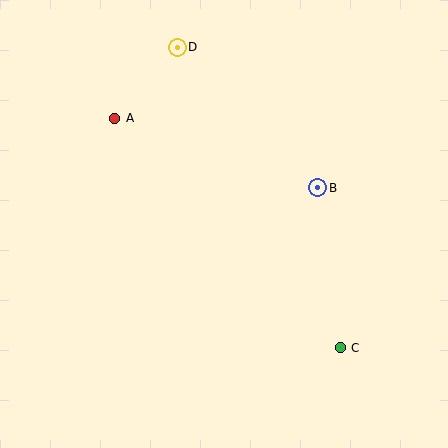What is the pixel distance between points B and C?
The distance between B and C is 162 pixels.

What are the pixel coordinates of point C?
Point C is at (340, 348).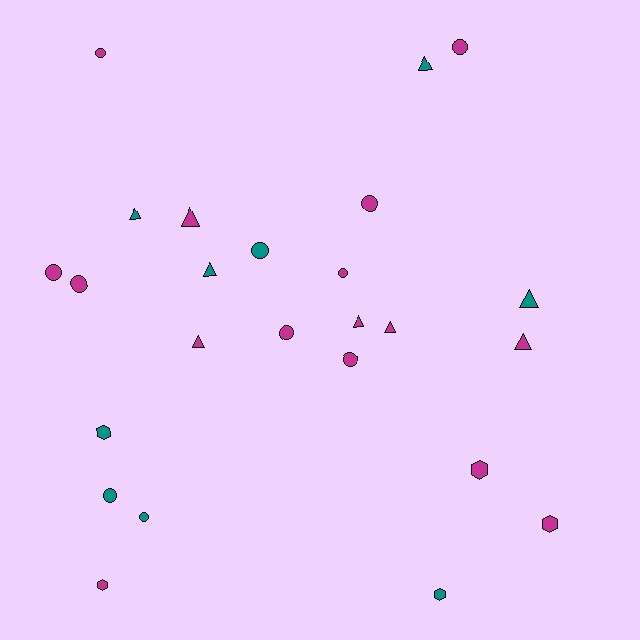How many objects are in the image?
There are 25 objects.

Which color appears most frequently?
Magenta, with 16 objects.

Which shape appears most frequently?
Circle, with 11 objects.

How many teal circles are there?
There are 3 teal circles.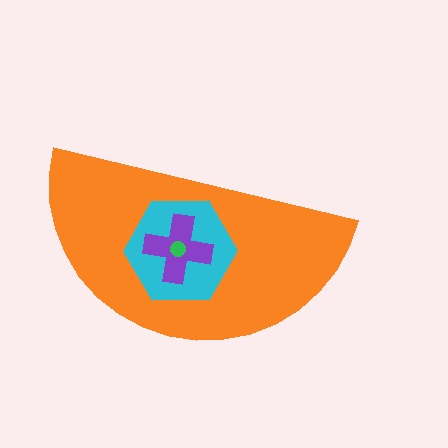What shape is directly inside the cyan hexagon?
The purple cross.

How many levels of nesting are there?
4.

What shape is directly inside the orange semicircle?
The cyan hexagon.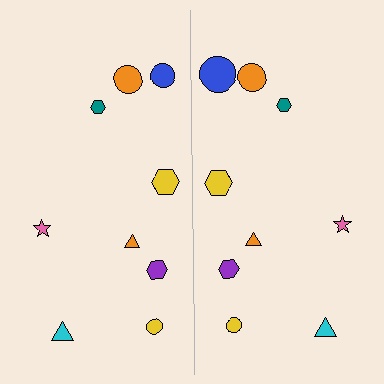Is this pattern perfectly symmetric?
No, the pattern is not perfectly symmetric. The blue circle on the right side has a different size than its mirror counterpart.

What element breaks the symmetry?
The blue circle on the right side has a different size than its mirror counterpart.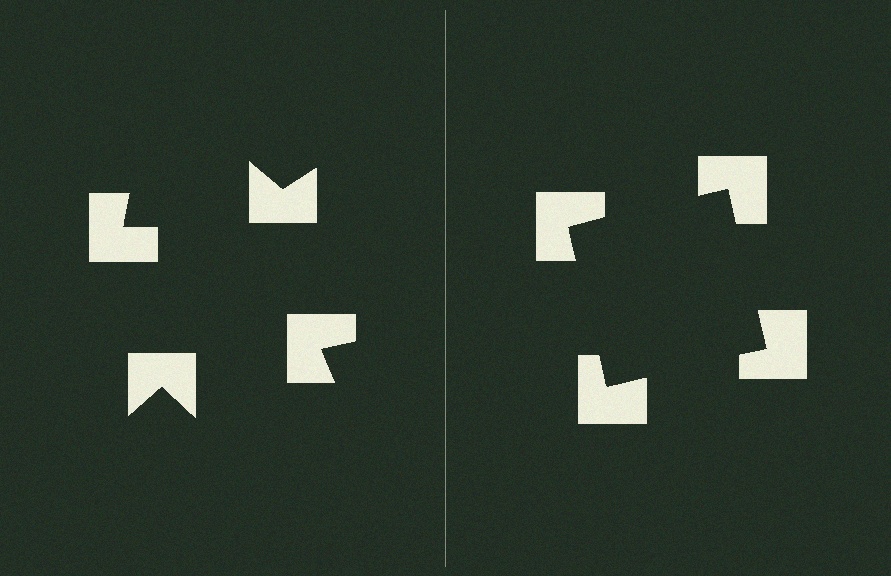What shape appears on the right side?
An illusory square.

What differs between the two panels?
The notched squares are positioned identically on both sides; only the wedge orientations differ. On the right they align to a square; on the left they are misaligned.